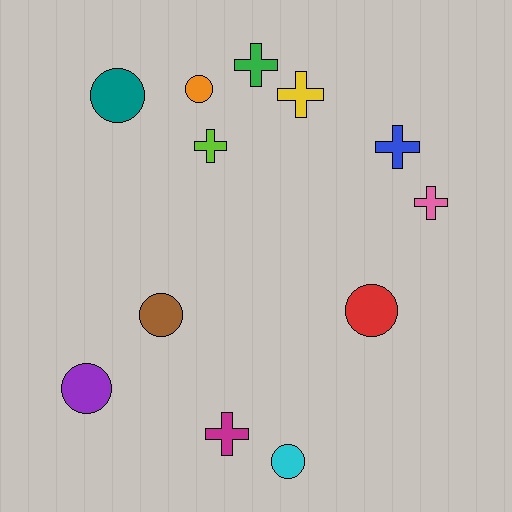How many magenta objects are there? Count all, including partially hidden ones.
There is 1 magenta object.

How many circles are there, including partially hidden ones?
There are 6 circles.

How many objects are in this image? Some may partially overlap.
There are 12 objects.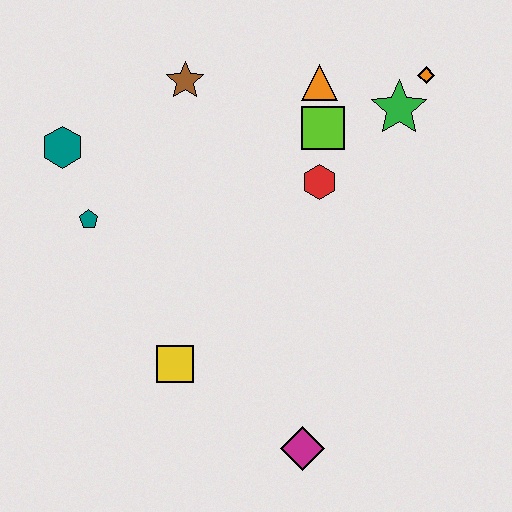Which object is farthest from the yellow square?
The orange diamond is farthest from the yellow square.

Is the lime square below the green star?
Yes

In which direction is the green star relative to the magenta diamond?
The green star is above the magenta diamond.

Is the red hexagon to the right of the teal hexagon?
Yes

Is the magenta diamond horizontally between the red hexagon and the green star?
No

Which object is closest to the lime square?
The orange triangle is closest to the lime square.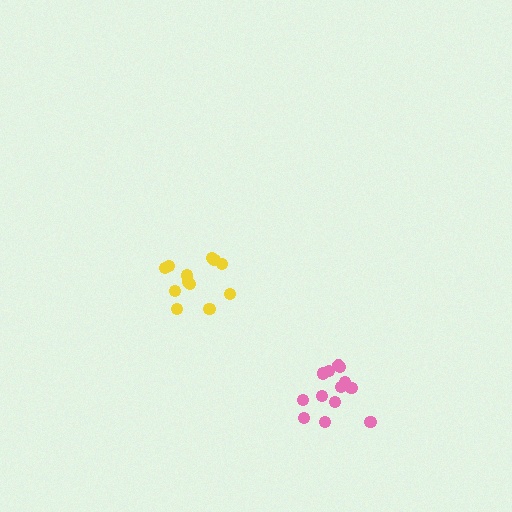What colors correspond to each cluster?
The clusters are colored: pink, yellow.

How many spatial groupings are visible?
There are 2 spatial groupings.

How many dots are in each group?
Group 1: 13 dots, Group 2: 12 dots (25 total).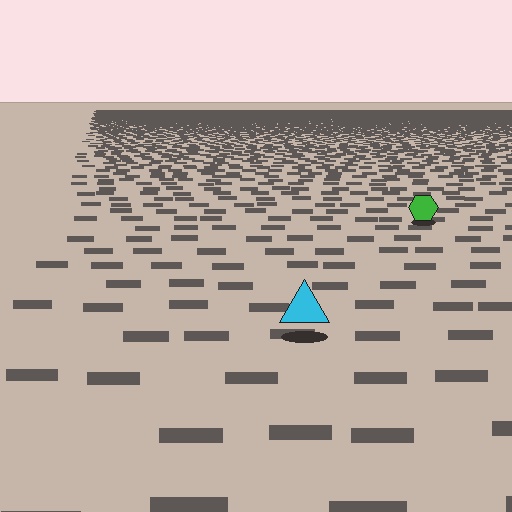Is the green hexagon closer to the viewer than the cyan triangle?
No. The cyan triangle is closer — you can tell from the texture gradient: the ground texture is coarser near it.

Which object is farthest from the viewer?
The green hexagon is farthest from the viewer. It appears smaller and the ground texture around it is denser.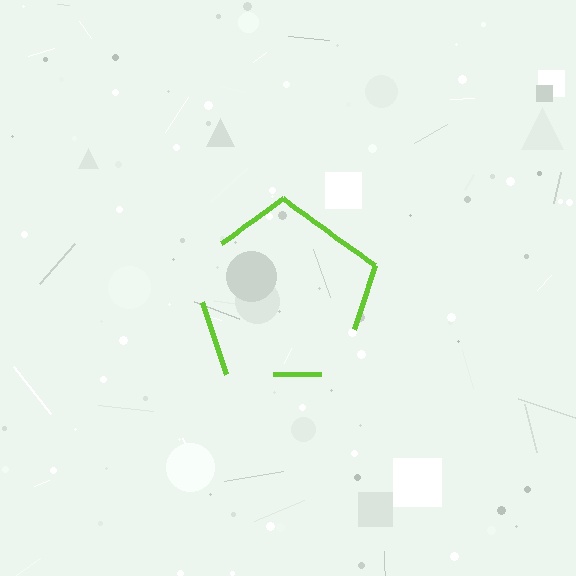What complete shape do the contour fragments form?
The contour fragments form a pentagon.